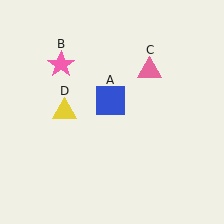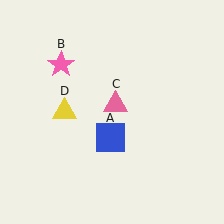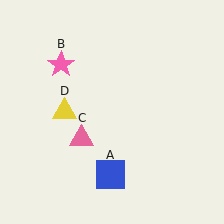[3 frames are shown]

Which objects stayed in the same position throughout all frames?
Pink star (object B) and yellow triangle (object D) remained stationary.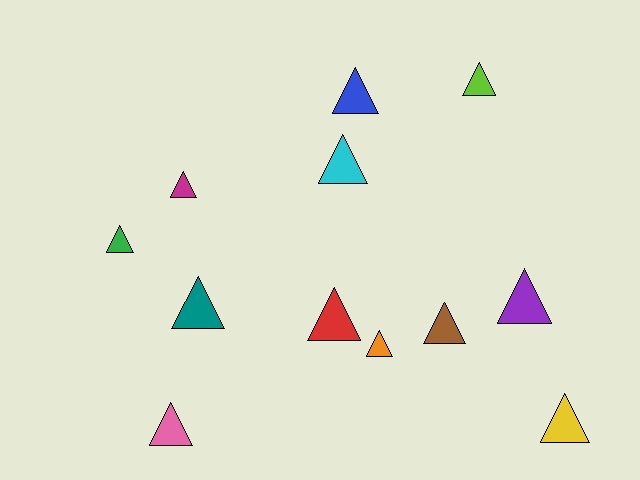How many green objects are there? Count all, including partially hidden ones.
There is 1 green object.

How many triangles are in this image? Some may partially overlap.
There are 12 triangles.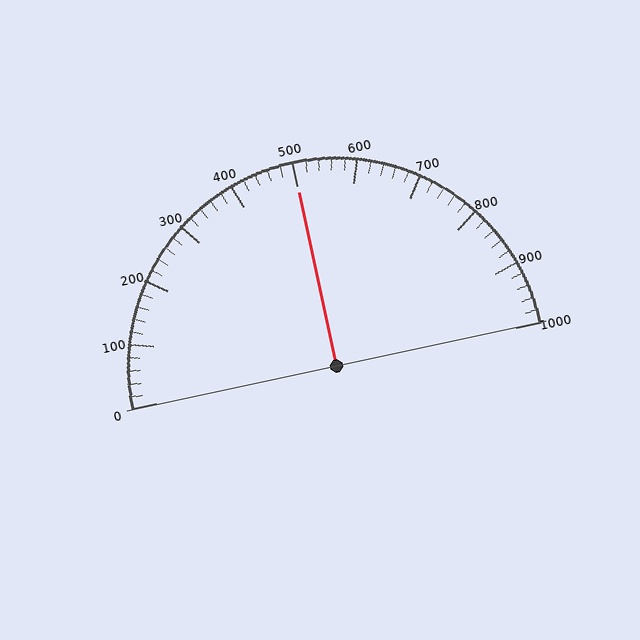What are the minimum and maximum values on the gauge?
The gauge ranges from 0 to 1000.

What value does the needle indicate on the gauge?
The needle indicates approximately 500.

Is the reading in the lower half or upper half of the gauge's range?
The reading is in the upper half of the range (0 to 1000).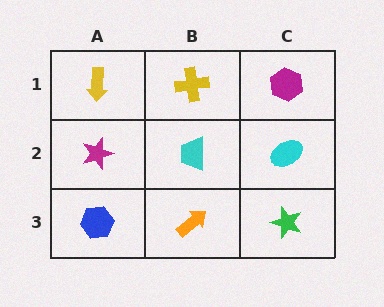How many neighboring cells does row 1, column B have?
3.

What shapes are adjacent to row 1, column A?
A magenta star (row 2, column A), a yellow cross (row 1, column B).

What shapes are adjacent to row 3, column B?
A cyan trapezoid (row 2, column B), a blue hexagon (row 3, column A), a green star (row 3, column C).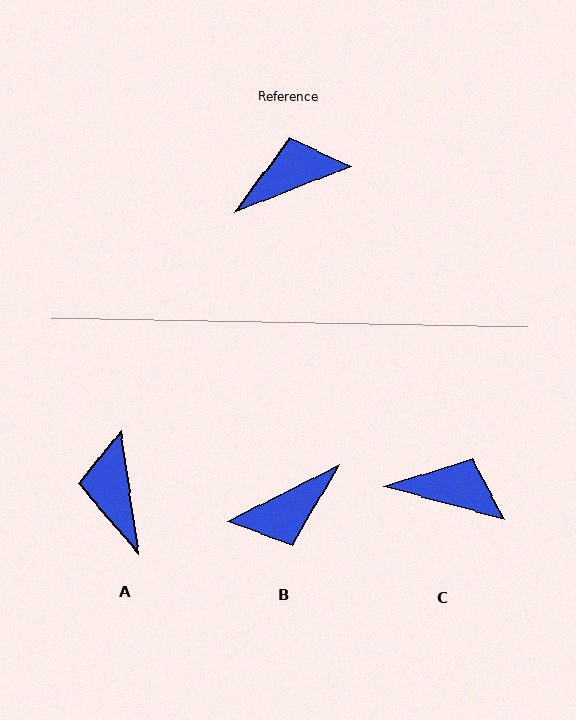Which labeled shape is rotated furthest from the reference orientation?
B, about 175 degrees away.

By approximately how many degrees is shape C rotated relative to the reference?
Approximately 37 degrees clockwise.